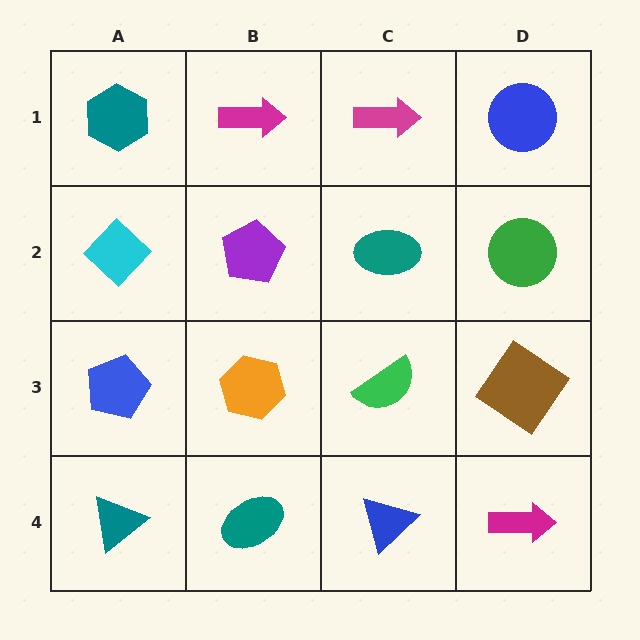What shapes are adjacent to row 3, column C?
A teal ellipse (row 2, column C), a blue triangle (row 4, column C), an orange hexagon (row 3, column B), a brown diamond (row 3, column D).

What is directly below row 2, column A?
A blue pentagon.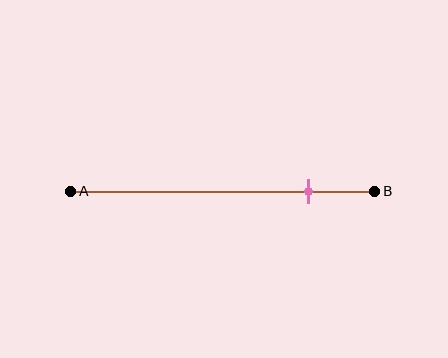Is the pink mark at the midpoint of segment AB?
No, the mark is at about 80% from A, not at the 50% midpoint.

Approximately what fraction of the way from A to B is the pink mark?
The pink mark is approximately 80% of the way from A to B.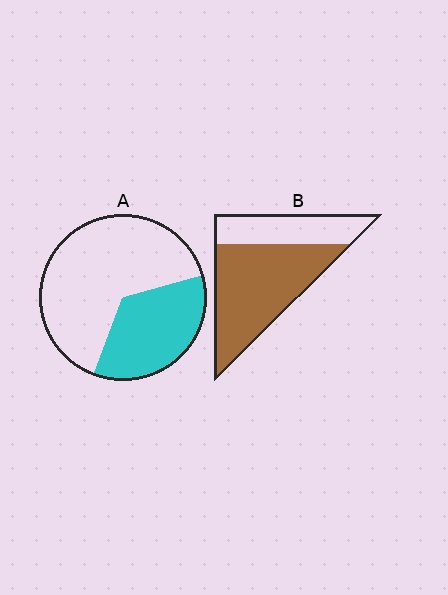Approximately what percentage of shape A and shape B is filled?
A is approximately 35% and B is approximately 65%.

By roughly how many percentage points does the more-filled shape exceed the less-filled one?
By roughly 30 percentage points (B over A).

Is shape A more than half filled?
No.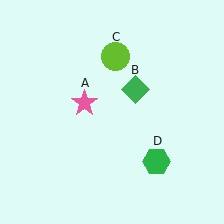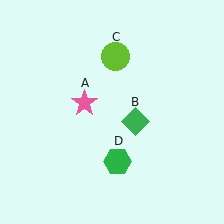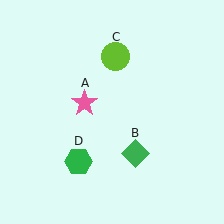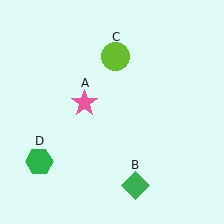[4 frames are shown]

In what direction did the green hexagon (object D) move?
The green hexagon (object D) moved left.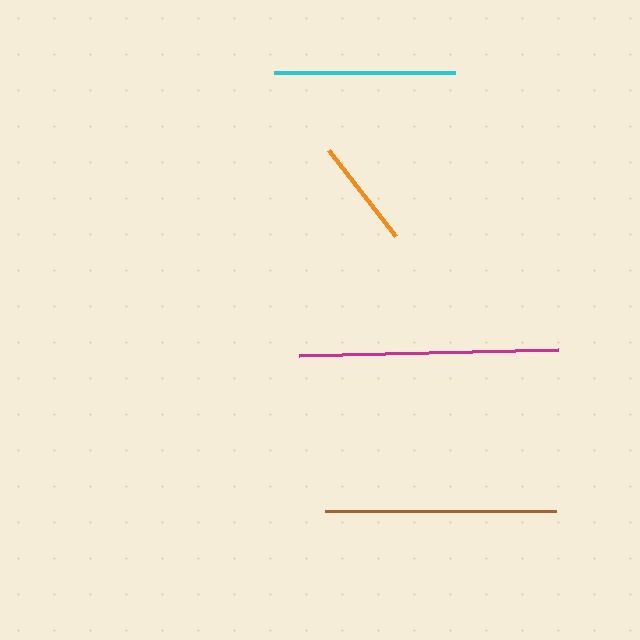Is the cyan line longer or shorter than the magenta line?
The magenta line is longer than the cyan line.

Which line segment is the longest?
The magenta line is the longest at approximately 259 pixels.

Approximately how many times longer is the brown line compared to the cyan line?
The brown line is approximately 1.3 times the length of the cyan line.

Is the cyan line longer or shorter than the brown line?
The brown line is longer than the cyan line.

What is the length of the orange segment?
The orange segment is approximately 110 pixels long.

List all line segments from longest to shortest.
From longest to shortest: magenta, brown, cyan, orange.